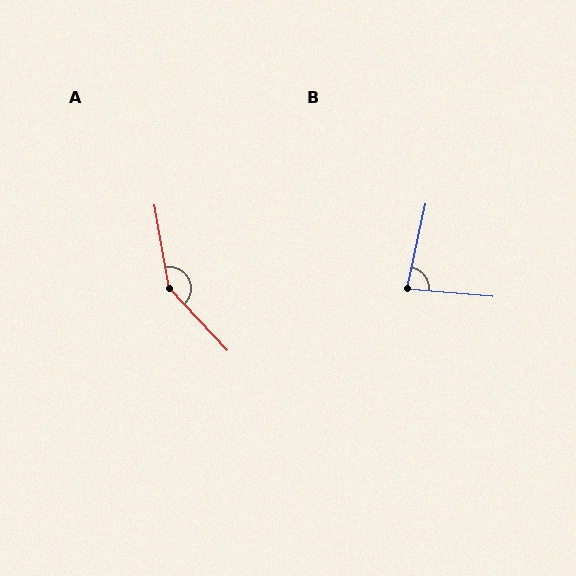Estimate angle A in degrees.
Approximately 147 degrees.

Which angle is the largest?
A, at approximately 147 degrees.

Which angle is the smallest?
B, at approximately 82 degrees.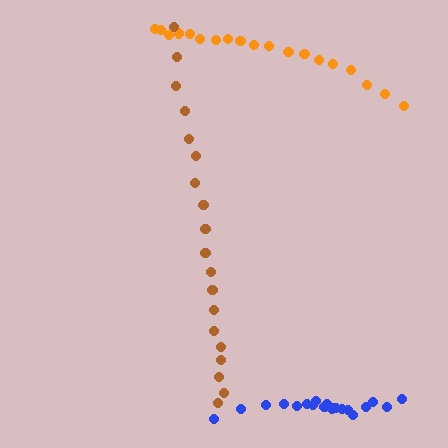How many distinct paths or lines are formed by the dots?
There are 3 distinct paths.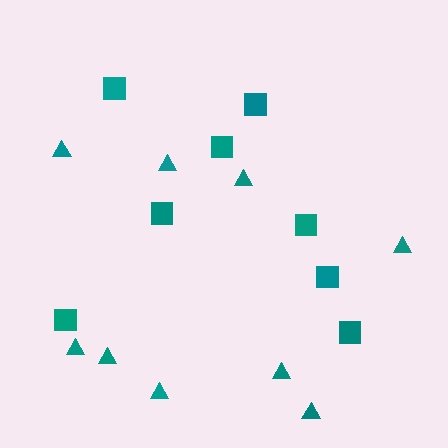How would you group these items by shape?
There are 2 groups: one group of squares (8) and one group of triangles (9).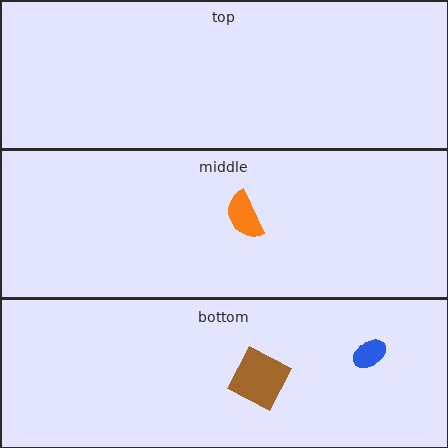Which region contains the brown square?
The bottom region.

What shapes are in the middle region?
The orange semicircle.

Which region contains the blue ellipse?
The bottom region.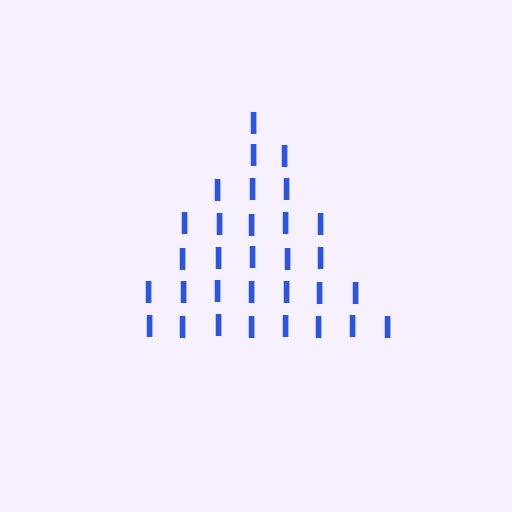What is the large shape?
The large shape is a triangle.